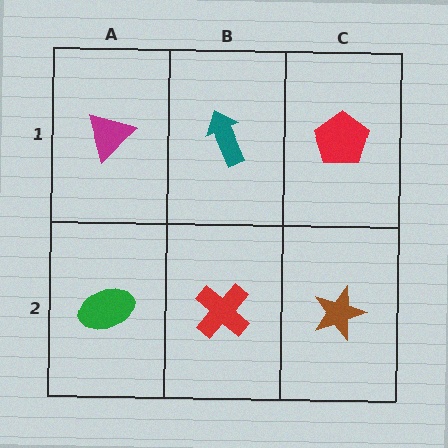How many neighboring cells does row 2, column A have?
2.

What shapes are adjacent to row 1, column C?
A brown star (row 2, column C), a teal arrow (row 1, column B).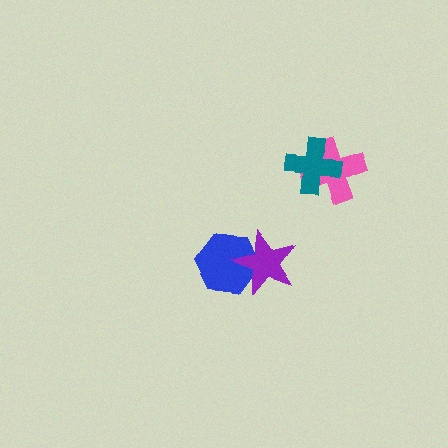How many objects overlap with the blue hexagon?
1 object overlaps with the blue hexagon.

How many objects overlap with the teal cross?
1 object overlaps with the teal cross.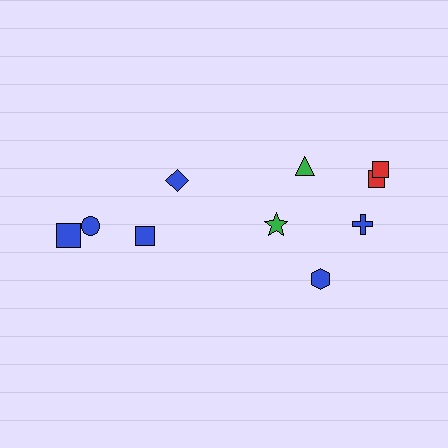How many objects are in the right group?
There are 6 objects.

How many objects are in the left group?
There are 4 objects.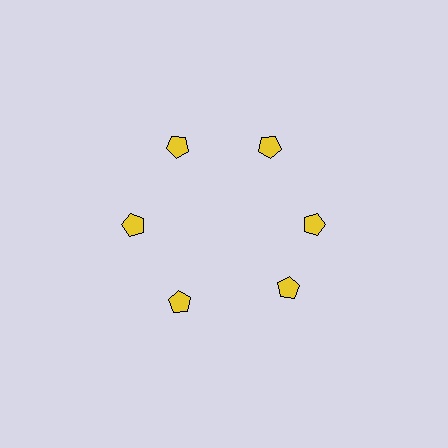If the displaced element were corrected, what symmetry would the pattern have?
It would have 6-fold rotational symmetry — the pattern would map onto itself every 60 degrees.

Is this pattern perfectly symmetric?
No. The 6 yellow pentagons are arranged in a ring, but one element near the 5 o'clock position is rotated out of alignment along the ring, breaking the 6-fold rotational symmetry.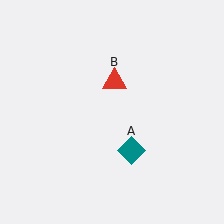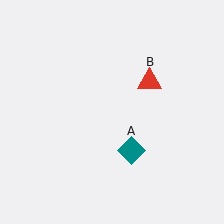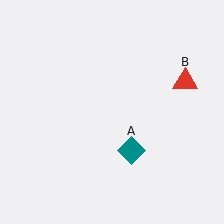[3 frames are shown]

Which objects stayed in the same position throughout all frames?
Teal diamond (object A) remained stationary.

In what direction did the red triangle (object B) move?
The red triangle (object B) moved right.